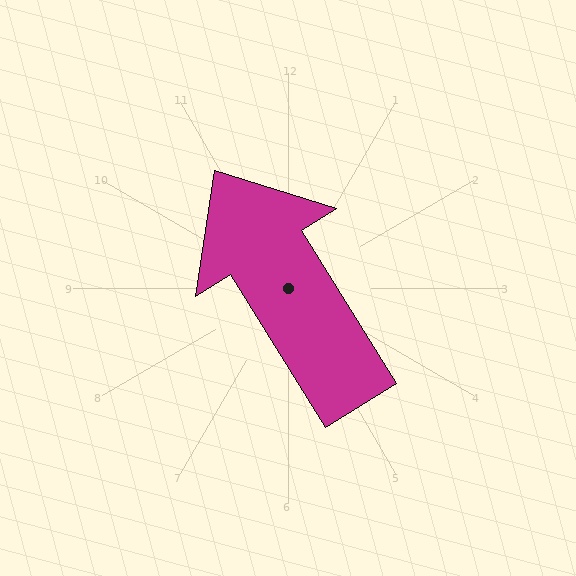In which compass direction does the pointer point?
Northwest.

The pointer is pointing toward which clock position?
Roughly 11 o'clock.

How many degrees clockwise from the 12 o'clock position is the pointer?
Approximately 328 degrees.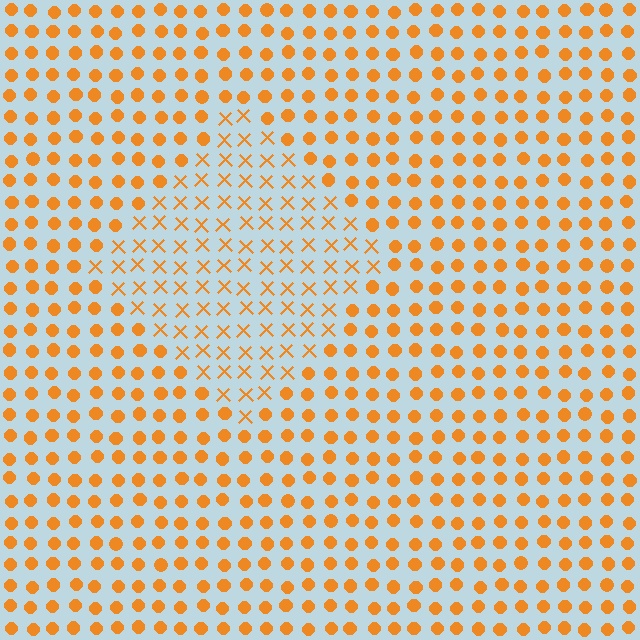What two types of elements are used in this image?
The image uses X marks inside the diamond region and circles outside it.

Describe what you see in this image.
The image is filled with small orange elements arranged in a uniform grid. A diamond-shaped region contains X marks, while the surrounding area contains circles. The boundary is defined purely by the change in element shape.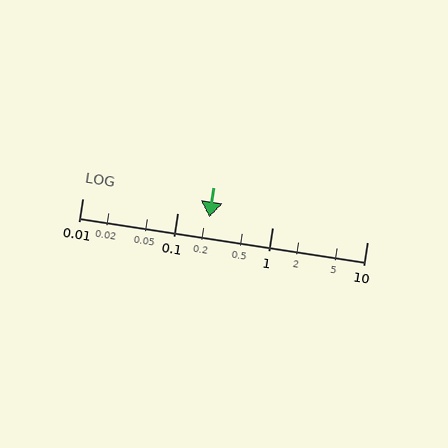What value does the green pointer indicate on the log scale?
The pointer indicates approximately 0.22.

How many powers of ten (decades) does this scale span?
The scale spans 3 decades, from 0.01 to 10.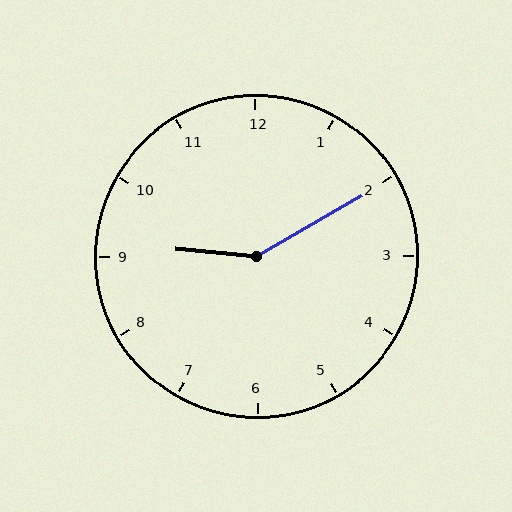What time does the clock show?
9:10.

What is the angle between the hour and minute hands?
Approximately 145 degrees.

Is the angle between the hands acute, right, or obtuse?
It is obtuse.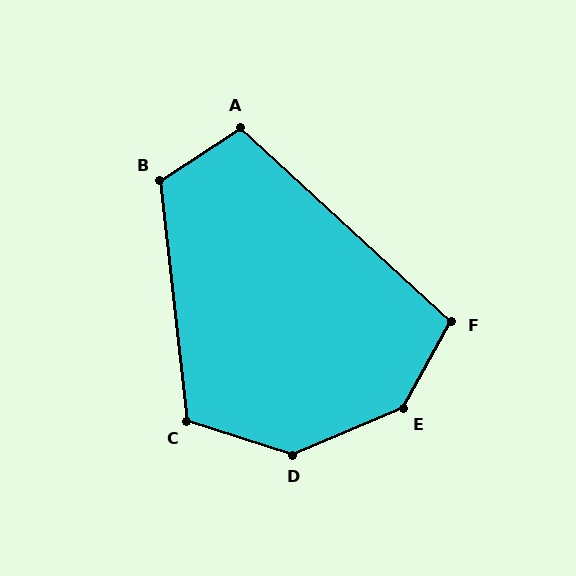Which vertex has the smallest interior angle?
F, at approximately 104 degrees.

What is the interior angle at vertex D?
Approximately 139 degrees (obtuse).